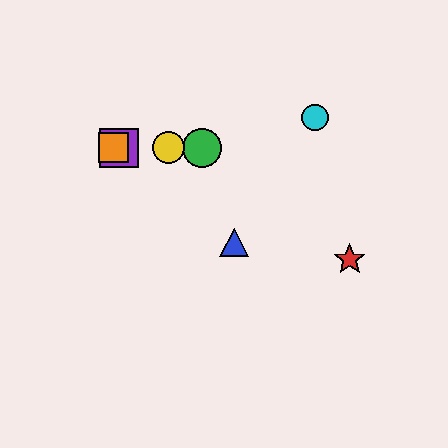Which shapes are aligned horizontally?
The green circle, the yellow circle, the purple square, the orange square are aligned horizontally.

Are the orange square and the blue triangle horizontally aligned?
No, the orange square is at y≈148 and the blue triangle is at y≈242.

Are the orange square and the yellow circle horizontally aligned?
Yes, both are at y≈148.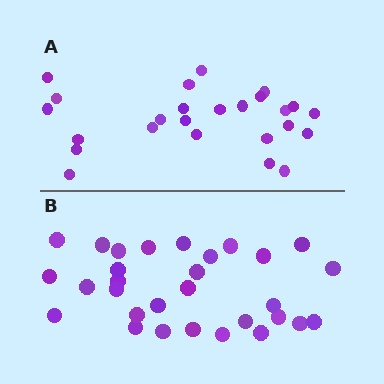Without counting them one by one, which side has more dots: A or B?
Region B (the bottom region) has more dots.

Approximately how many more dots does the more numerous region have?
Region B has about 5 more dots than region A.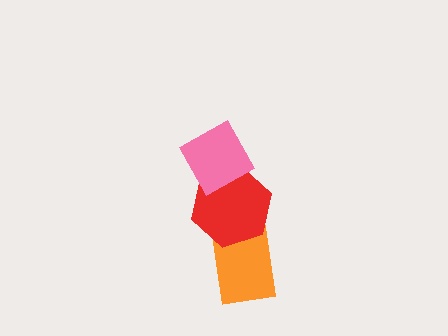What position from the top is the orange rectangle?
The orange rectangle is 3rd from the top.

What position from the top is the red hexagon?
The red hexagon is 2nd from the top.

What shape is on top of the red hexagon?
The pink diamond is on top of the red hexagon.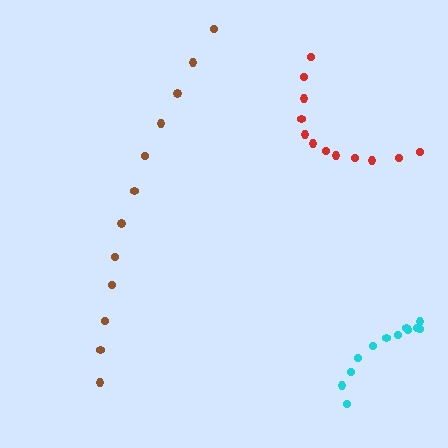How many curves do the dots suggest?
There are 3 distinct paths.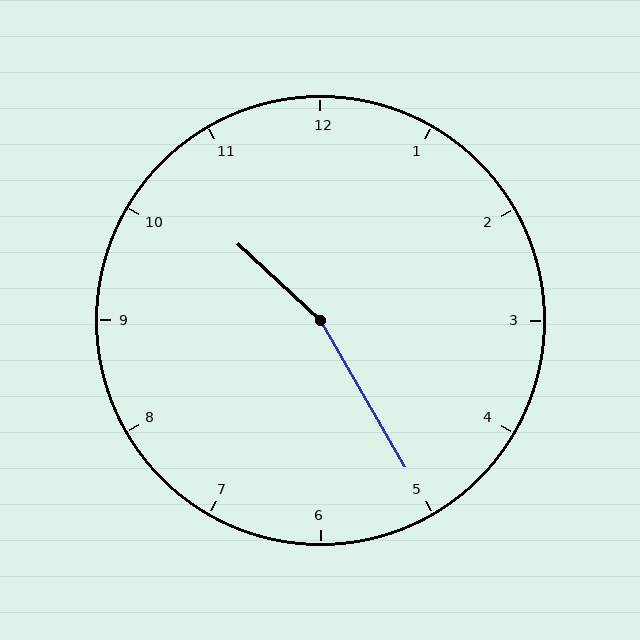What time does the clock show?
10:25.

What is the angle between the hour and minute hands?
Approximately 162 degrees.